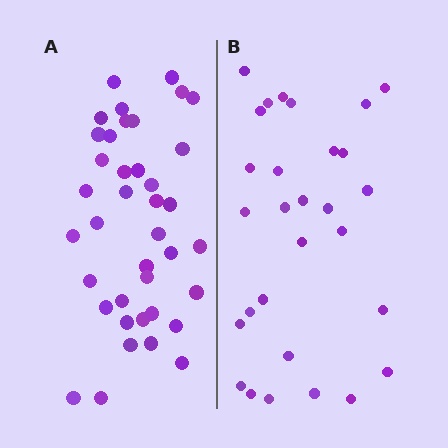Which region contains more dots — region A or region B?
Region A (the left region) has more dots.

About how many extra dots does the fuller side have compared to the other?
Region A has roughly 10 or so more dots than region B.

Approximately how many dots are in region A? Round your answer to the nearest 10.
About 40 dots. (The exact count is 39, which rounds to 40.)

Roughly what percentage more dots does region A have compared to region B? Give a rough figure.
About 35% more.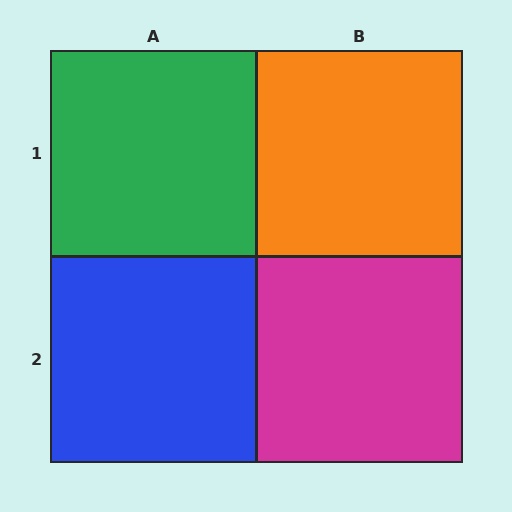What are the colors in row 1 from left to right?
Green, orange.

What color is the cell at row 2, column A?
Blue.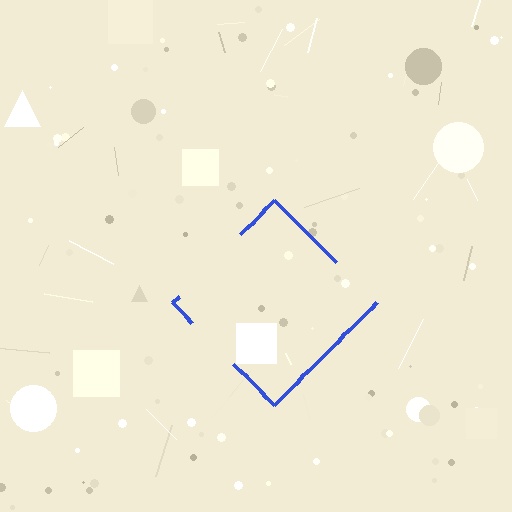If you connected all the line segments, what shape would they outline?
They would outline a diamond.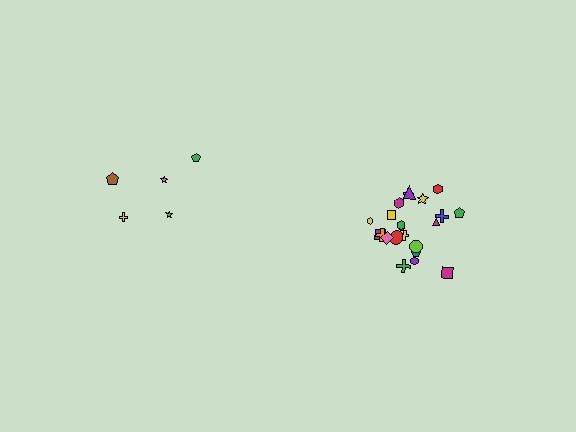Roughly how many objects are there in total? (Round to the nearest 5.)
Roughly 25 objects in total.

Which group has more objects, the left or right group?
The right group.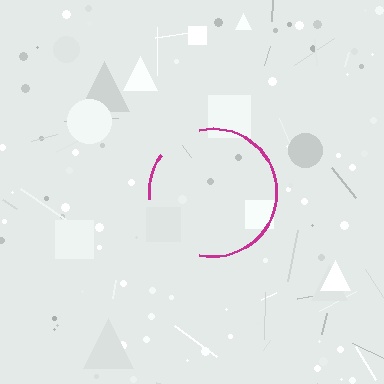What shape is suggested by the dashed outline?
The dashed outline suggests a circle.